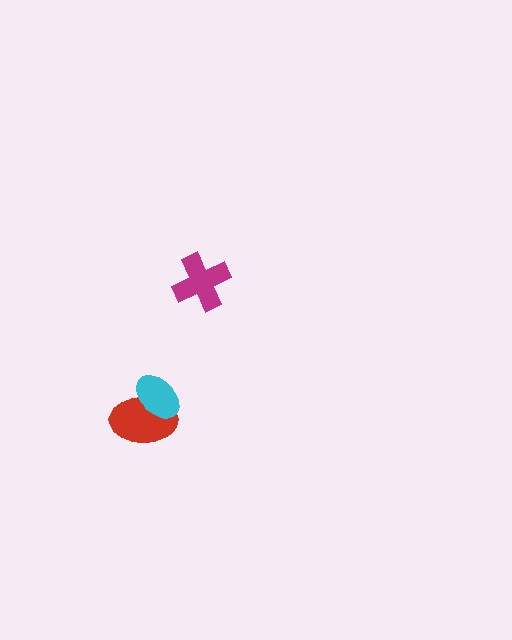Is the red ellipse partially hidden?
Yes, it is partially covered by another shape.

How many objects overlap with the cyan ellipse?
1 object overlaps with the cyan ellipse.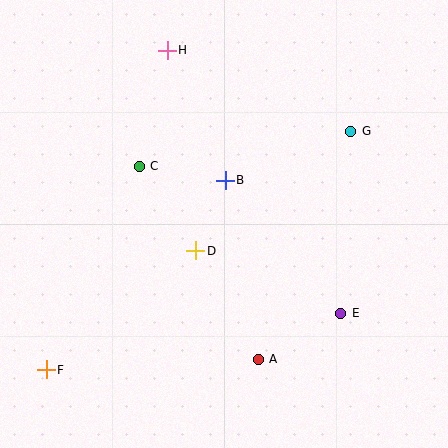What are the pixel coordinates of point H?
Point H is at (167, 50).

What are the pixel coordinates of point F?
Point F is at (46, 370).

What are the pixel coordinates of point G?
Point G is at (351, 131).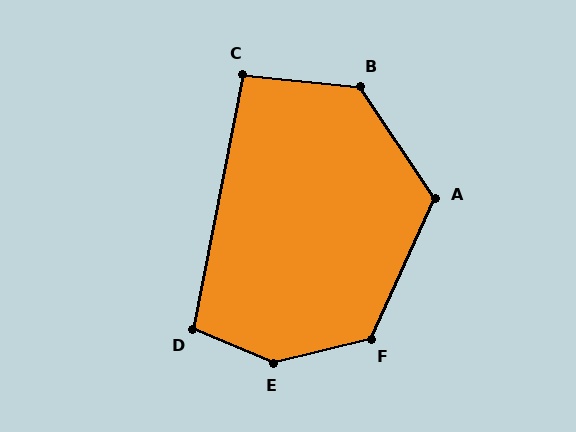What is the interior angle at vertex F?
Approximately 129 degrees (obtuse).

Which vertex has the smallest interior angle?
C, at approximately 95 degrees.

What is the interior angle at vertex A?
Approximately 122 degrees (obtuse).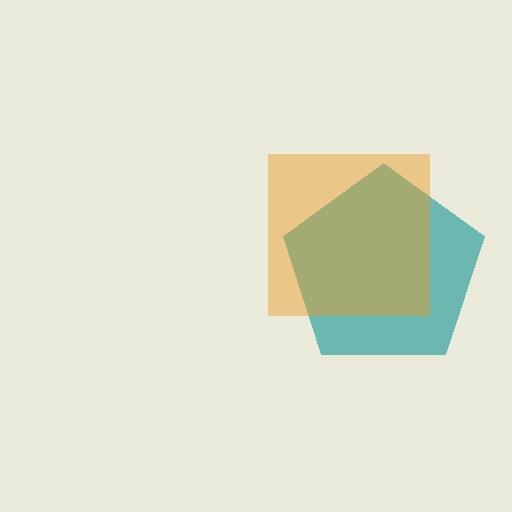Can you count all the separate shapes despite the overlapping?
Yes, there are 2 separate shapes.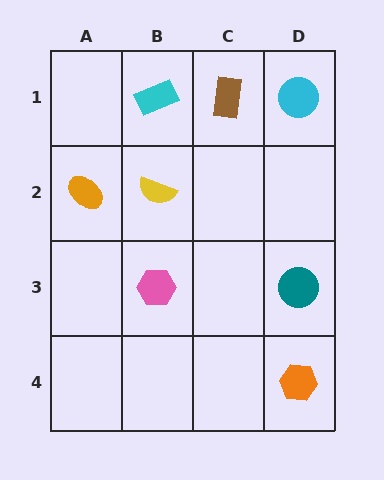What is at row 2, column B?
A yellow semicircle.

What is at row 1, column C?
A brown rectangle.